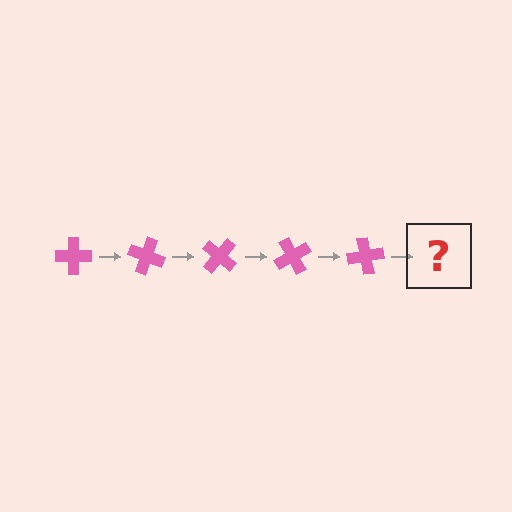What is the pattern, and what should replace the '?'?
The pattern is that the cross rotates 20 degrees each step. The '?' should be a pink cross rotated 100 degrees.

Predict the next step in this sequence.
The next step is a pink cross rotated 100 degrees.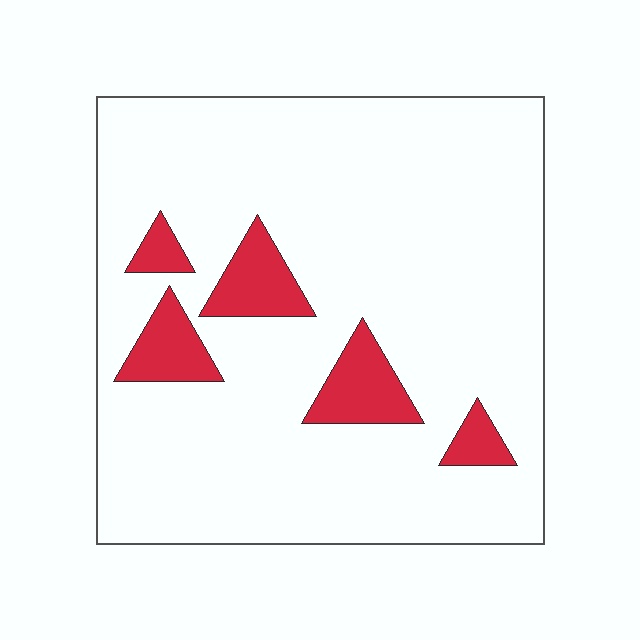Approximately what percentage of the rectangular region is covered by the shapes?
Approximately 10%.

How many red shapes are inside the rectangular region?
5.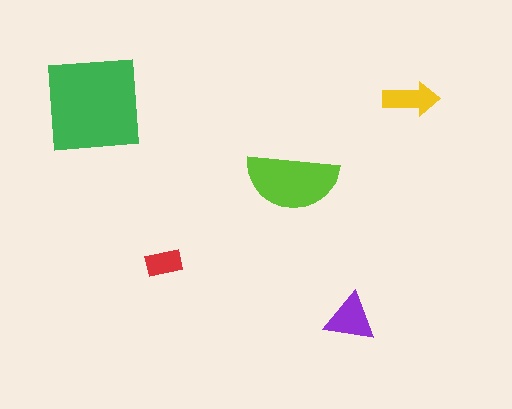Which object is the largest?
The green square.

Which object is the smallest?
The red rectangle.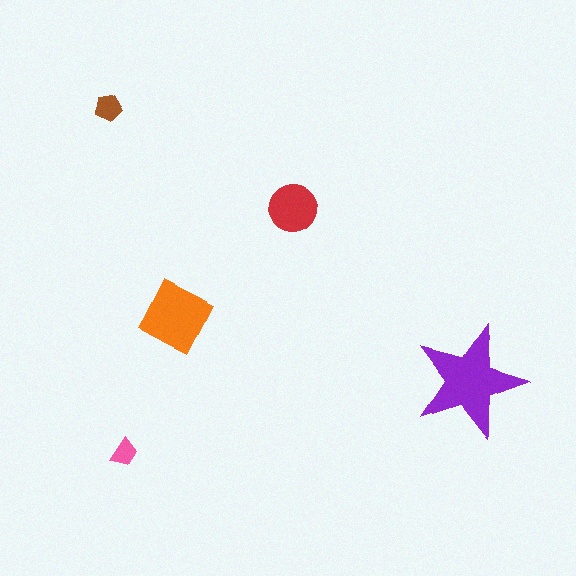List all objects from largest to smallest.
The purple star, the orange diamond, the red circle, the brown pentagon, the pink trapezoid.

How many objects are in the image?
There are 5 objects in the image.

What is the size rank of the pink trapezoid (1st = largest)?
5th.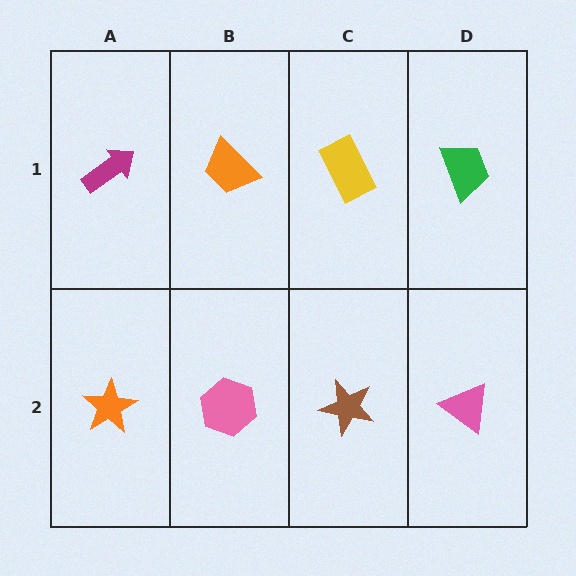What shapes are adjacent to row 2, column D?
A green trapezoid (row 1, column D), a brown star (row 2, column C).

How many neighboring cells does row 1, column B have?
3.